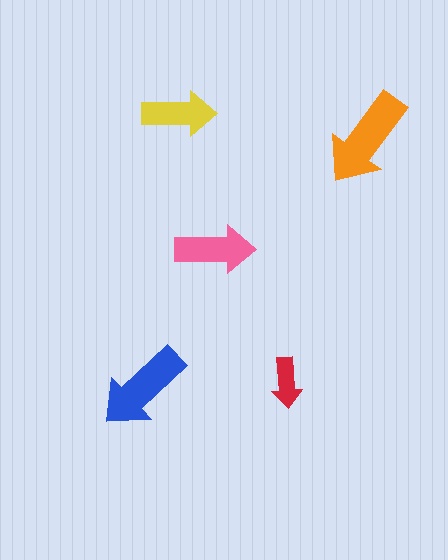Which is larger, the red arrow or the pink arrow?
The pink one.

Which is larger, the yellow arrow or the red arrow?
The yellow one.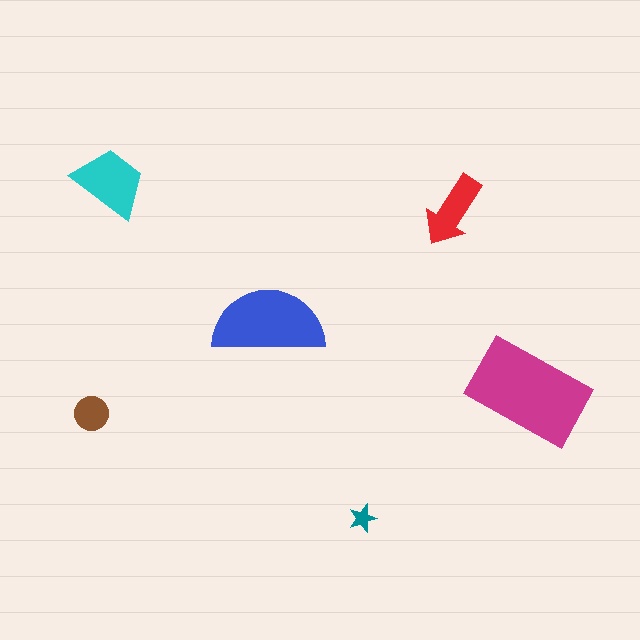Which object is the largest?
The magenta rectangle.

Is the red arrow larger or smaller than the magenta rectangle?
Smaller.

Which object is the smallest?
The teal star.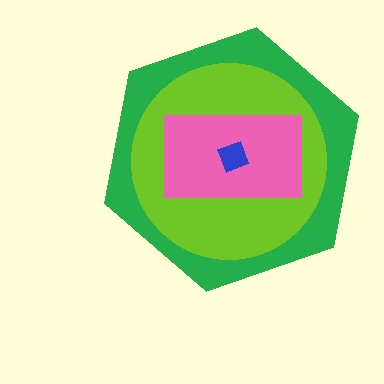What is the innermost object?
The blue diamond.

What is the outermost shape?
The green hexagon.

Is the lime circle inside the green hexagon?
Yes.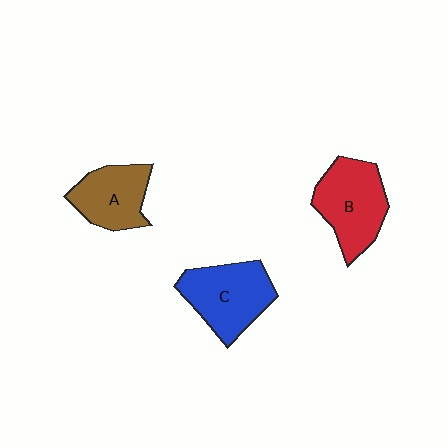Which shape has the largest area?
Shape B (red).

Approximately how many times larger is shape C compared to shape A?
Approximately 1.3 times.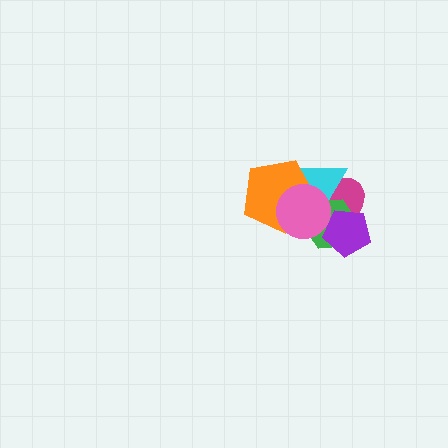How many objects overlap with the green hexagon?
5 objects overlap with the green hexagon.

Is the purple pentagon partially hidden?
No, no other shape covers it.